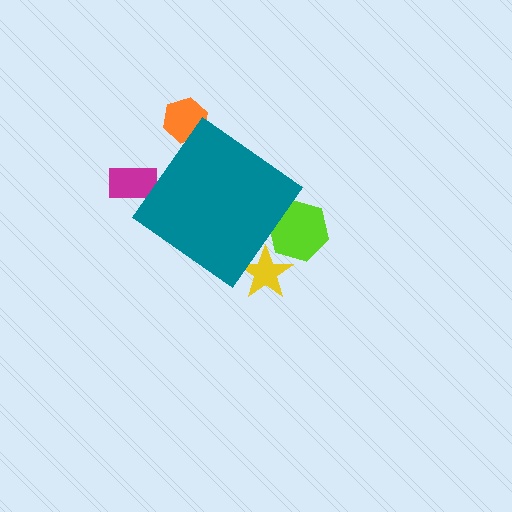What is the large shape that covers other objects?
A teal diamond.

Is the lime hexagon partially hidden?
Yes, the lime hexagon is partially hidden behind the teal diamond.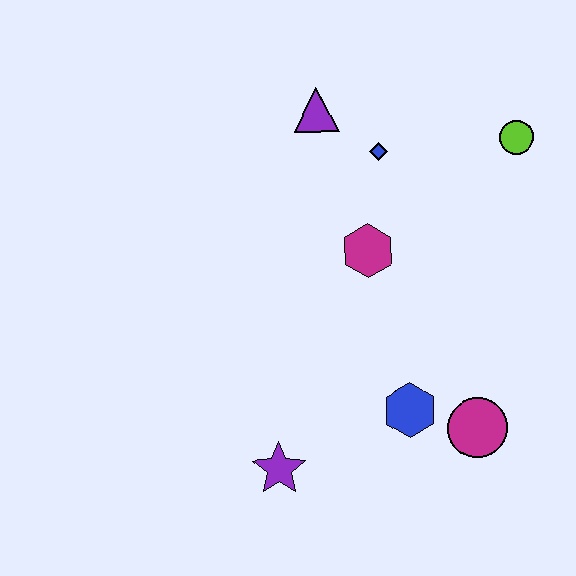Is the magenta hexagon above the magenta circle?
Yes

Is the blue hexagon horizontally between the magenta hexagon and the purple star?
No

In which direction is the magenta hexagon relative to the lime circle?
The magenta hexagon is to the left of the lime circle.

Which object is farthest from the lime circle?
The purple star is farthest from the lime circle.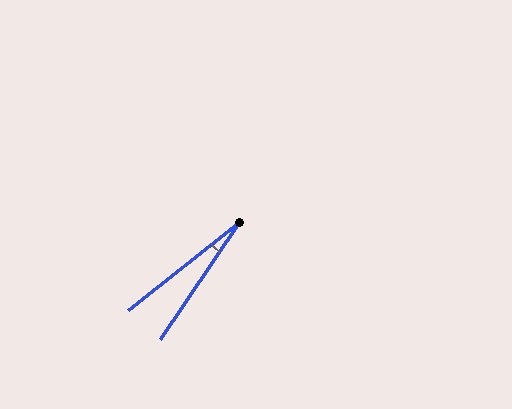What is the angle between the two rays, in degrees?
Approximately 18 degrees.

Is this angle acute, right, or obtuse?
It is acute.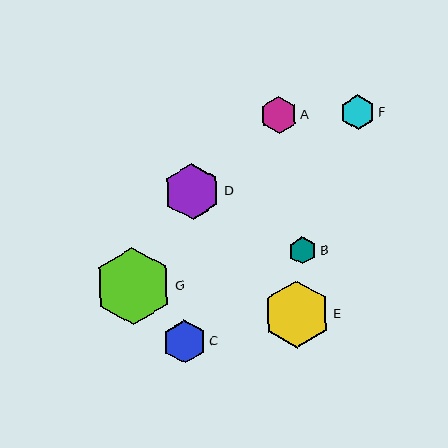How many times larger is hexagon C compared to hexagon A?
Hexagon C is approximately 1.2 times the size of hexagon A.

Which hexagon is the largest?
Hexagon G is the largest with a size of approximately 77 pixels.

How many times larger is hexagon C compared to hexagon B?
Hexagon C is approximately 1.6 times the size of hexagon B.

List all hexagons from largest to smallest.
From largest to smallest: G, E, D, C, A, F, B.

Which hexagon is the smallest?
Hexagon B is the smallest with a size of approximately 28 pixels.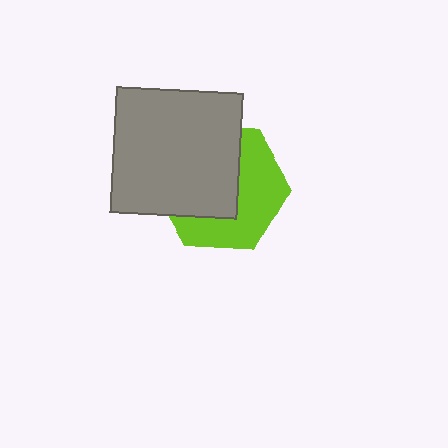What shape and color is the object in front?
The object in front is a gray square.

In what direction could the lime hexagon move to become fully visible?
The lime hexagon could move toward the lower-right. That would shift it out from behind the gray square entirely.